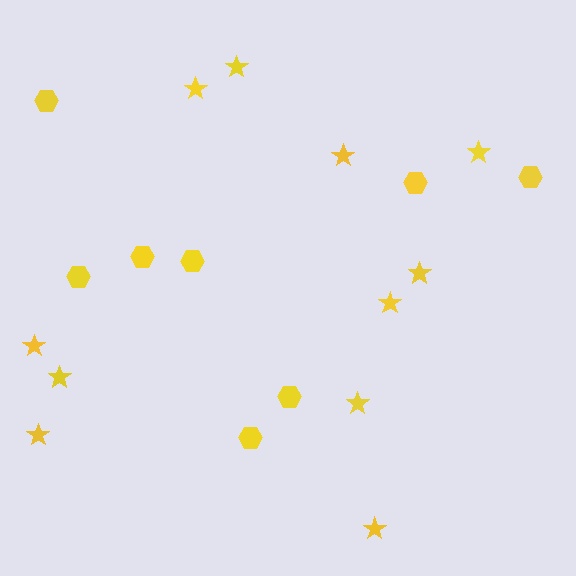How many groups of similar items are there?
There are 2 groups: one group of stars (11) and one group of hexagons (8).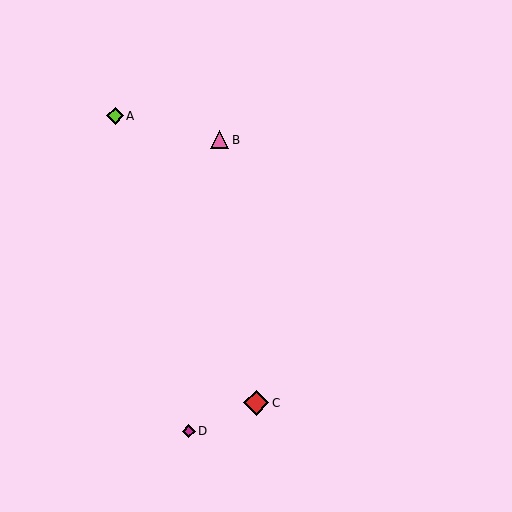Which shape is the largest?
The red diamond (labeled C) is the largest.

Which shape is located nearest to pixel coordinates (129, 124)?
The lime diamond (labeled A) at (115, 116) is nearest to that location.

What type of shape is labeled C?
Shape C is a red diamond.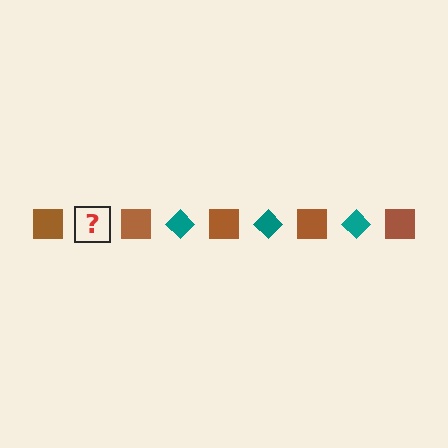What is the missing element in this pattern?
The missing element is a teal diamond.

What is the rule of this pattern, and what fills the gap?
The rule is that the pattern alternates between brown square and teal diamond. The gap should be filled with a teal diamond.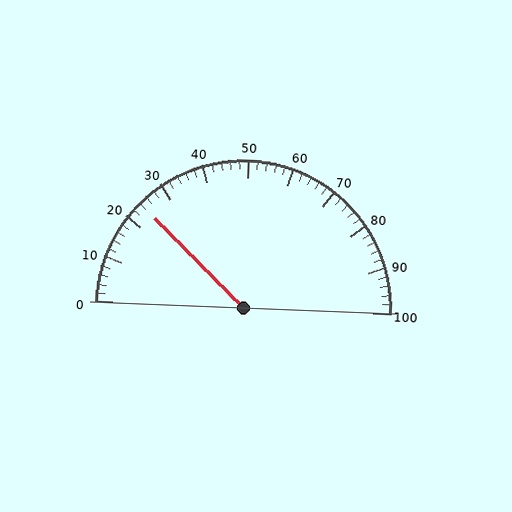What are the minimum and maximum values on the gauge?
The gauge ranges from 0 to 100.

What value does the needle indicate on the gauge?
The needle indicates approximately 24.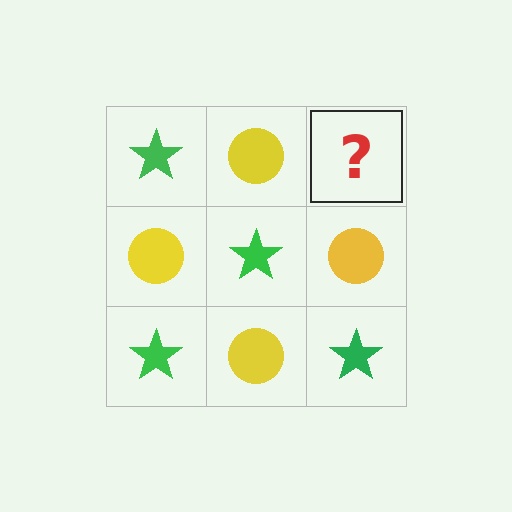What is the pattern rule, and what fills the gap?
The rule is that it alternates green star and yellow circle in a checkerboard pattern. The gap should be filled with a green star.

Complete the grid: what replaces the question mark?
The question mark should be replaced with a green star.